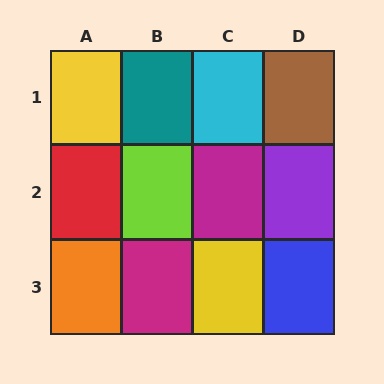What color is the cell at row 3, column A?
Orange.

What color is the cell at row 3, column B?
Magenta.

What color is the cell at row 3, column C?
Yellow.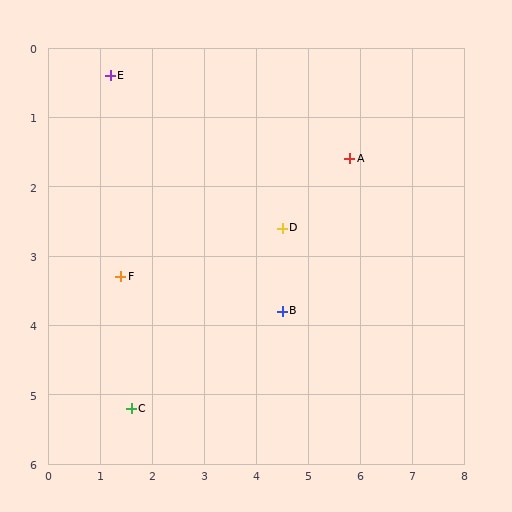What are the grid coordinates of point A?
Point A is at approximately (5.8, 1.6).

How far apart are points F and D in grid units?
Points F and D are about 3.2 grid units apart.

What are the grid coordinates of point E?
Point E is at approximately (1.2, 0.4).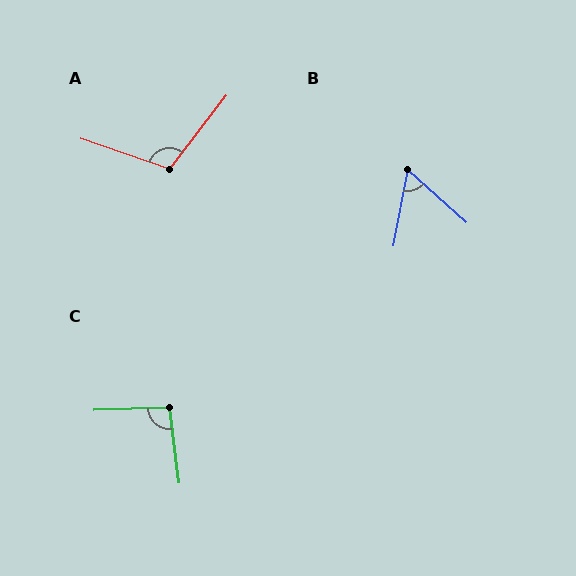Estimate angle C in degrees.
Approximately 95 degrees.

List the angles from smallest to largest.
B (59°), C (95°), A (108°).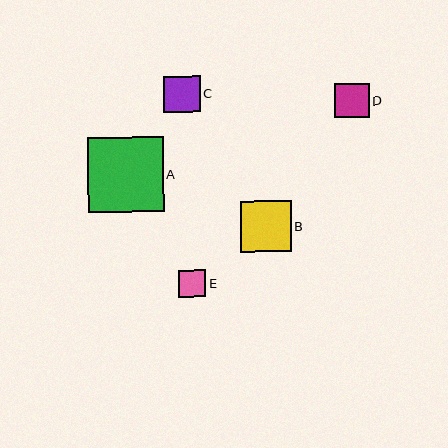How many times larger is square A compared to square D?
Square A is approximately 2.2 times the size of square D.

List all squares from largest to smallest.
From largest to smallest: A, B, C, D, E.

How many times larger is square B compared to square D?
Square B is approximately 1.5 times the size of square D.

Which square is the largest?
Square A is the largest with a size of approximately 76 pixels.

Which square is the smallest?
Square E is the smallest with a size of approximately 27 pixels.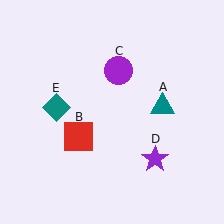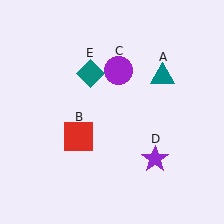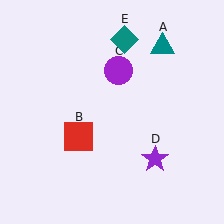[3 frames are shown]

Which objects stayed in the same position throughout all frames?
Red square (object B) and purple circle (object C) and purple star (object D) remained stationary.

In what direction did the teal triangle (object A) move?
The teal triangle (object A) moved up.